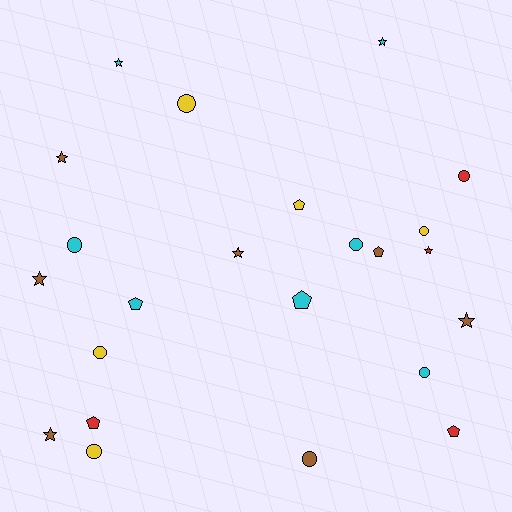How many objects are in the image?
There are 23 objects.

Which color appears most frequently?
Cyan, with 7 objects.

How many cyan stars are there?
There are 2 cyan stars.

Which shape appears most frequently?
Circle, with 9 objects.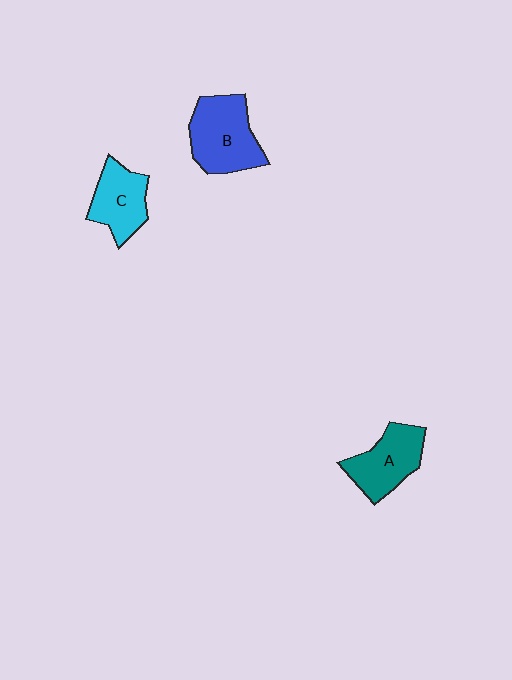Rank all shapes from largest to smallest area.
From largest to smallest: B (blue), A (teal), C (cyan).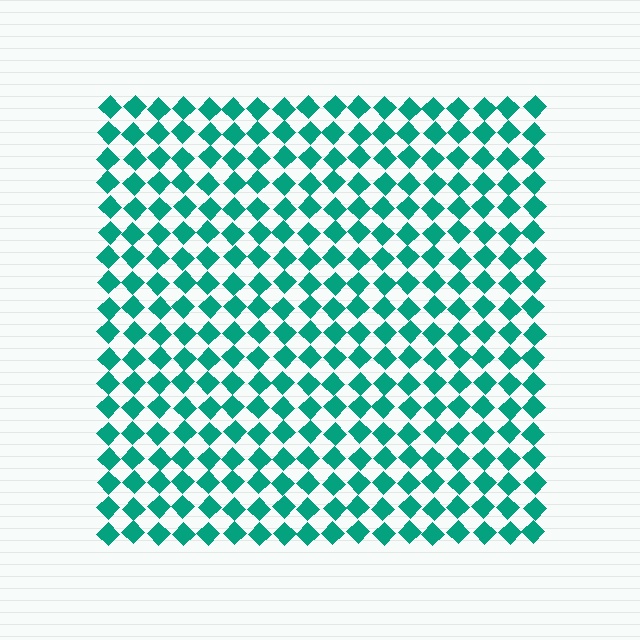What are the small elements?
The small elements are diamonds.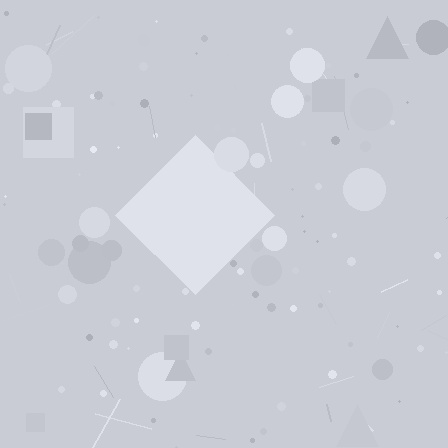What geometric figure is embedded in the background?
A diamond is embedded in the background.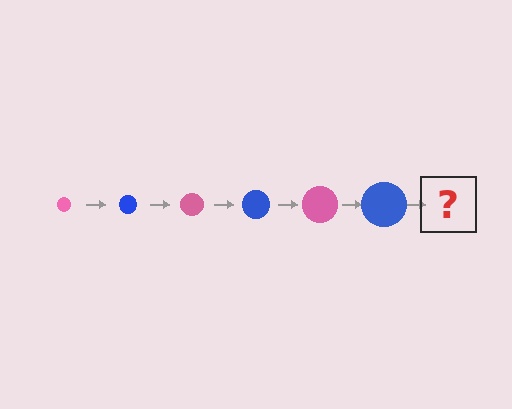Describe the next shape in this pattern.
It should be a pink circle, larger than the previous one.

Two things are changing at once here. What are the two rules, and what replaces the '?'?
The two rules are that the circle grows larger each step and the color cycles through pink and blue. The '?' should be a pink circle, larger than the previous one.